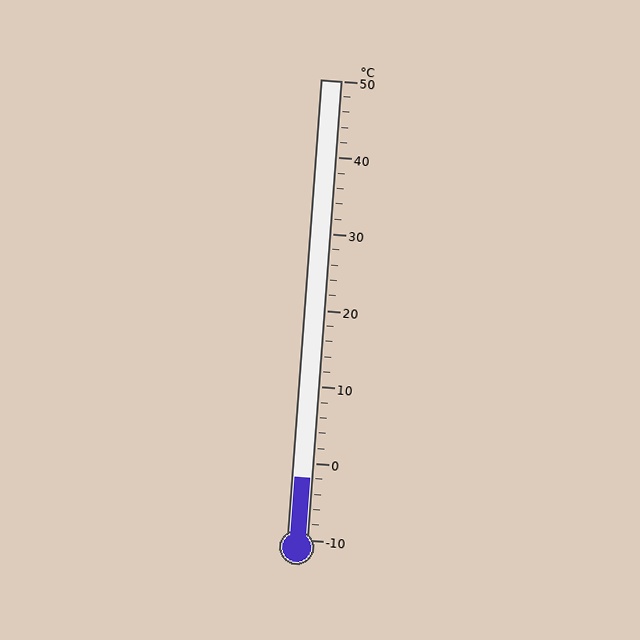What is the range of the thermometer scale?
The thermometer scale ranges from -10°C to 50°C.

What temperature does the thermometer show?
The thermometer shows approximately -2°C.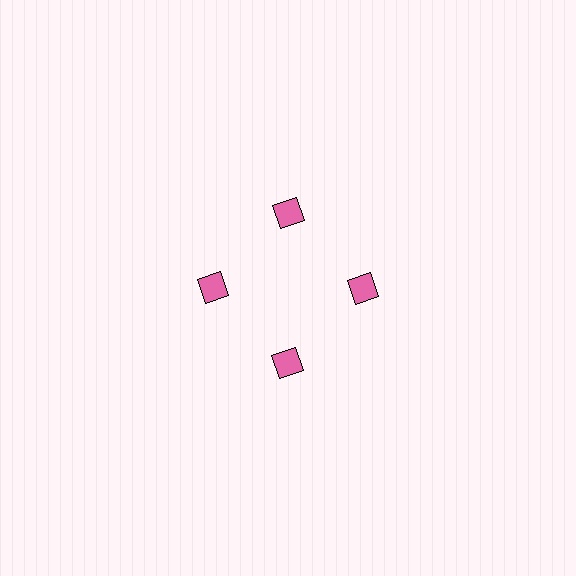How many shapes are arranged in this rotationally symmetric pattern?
There are 4 shapes, arranged in 4 groups of 1.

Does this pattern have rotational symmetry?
Yes, this pattern has 4-fold rotational symmetry. It looks the same after rotating 90 degrees around the center.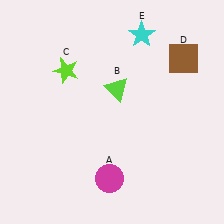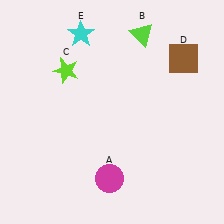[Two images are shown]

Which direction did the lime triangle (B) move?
The lime triangle (B) moved up.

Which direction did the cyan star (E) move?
The cyan star (E) moved left.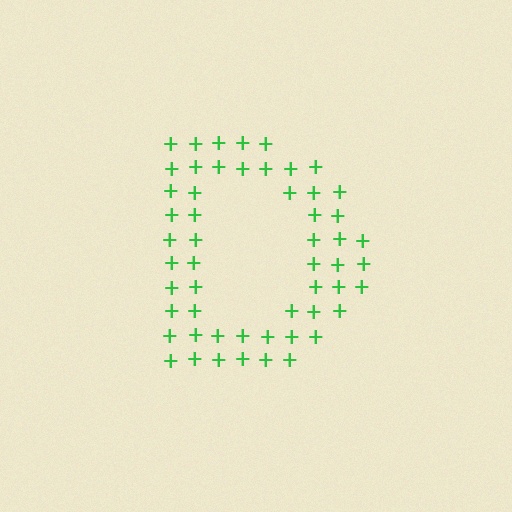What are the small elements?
The small elements are plus signs.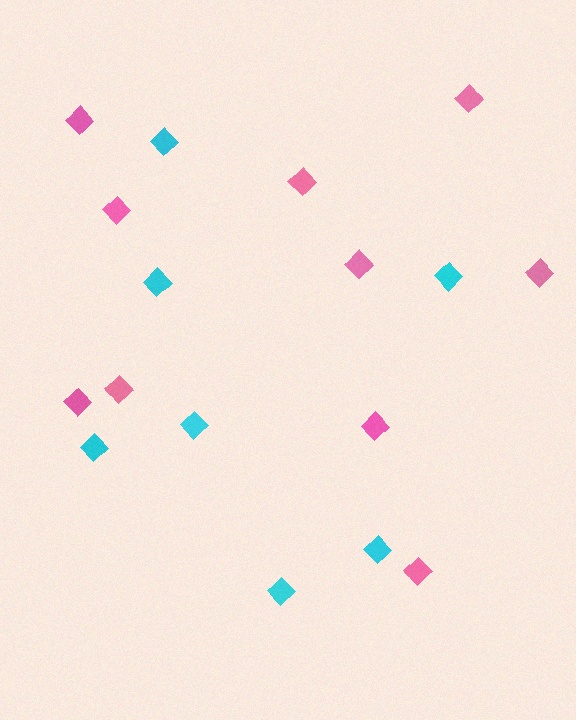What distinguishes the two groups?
There are 2 groups: one group of pink diamonds (10) and one group of cyan diamonds (7).